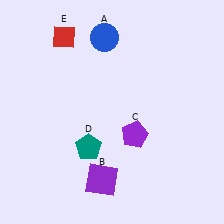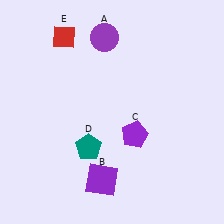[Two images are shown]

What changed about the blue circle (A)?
In Image 1, A is blue. In Image 2, it changed to purple.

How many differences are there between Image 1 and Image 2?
There is 1 difference between the two images.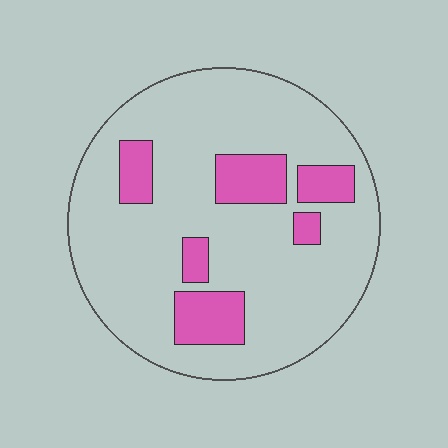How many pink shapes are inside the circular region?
6.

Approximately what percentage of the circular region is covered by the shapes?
Approximately 20%.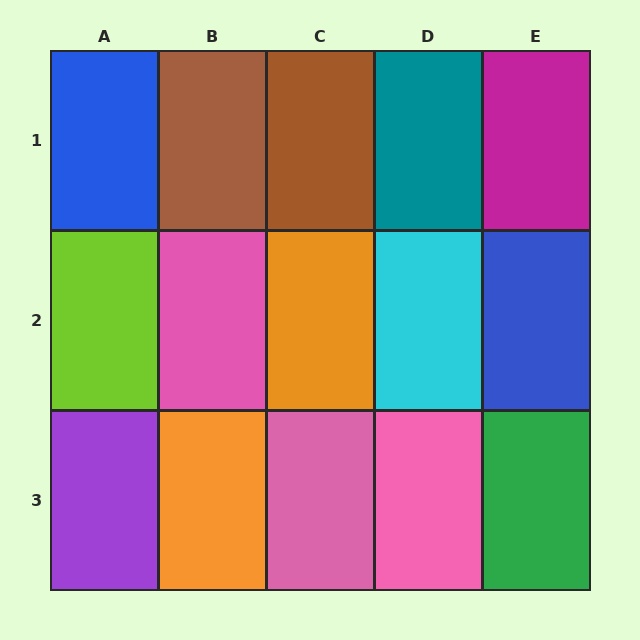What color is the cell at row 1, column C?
Brown.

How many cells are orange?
2 cells are orange.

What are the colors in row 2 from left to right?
Lime, pink, orange, cyan, blue.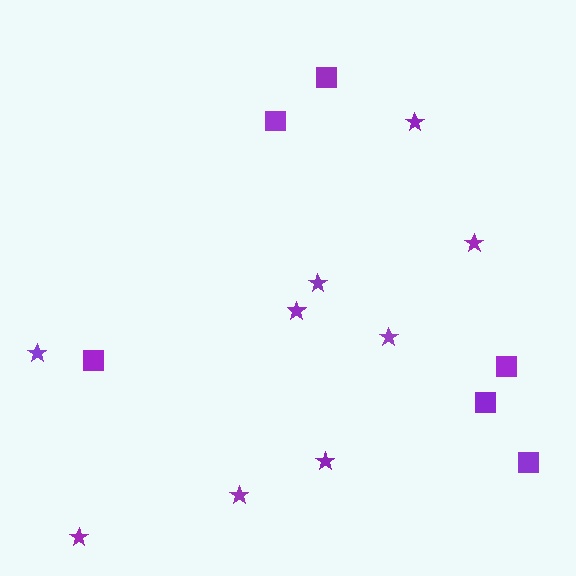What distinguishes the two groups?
There are 2 groups: one group of squares (6) and one group of stars (9).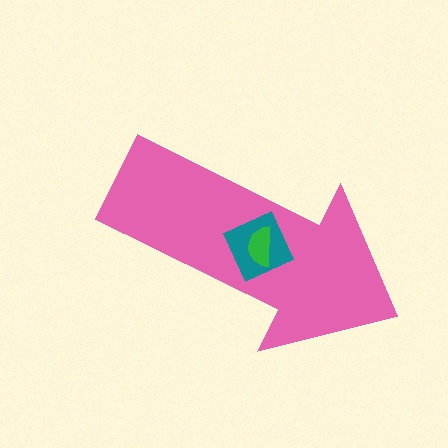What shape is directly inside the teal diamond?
The green semicircle.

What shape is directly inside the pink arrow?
The teal diamond.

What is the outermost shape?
The pink arrow.